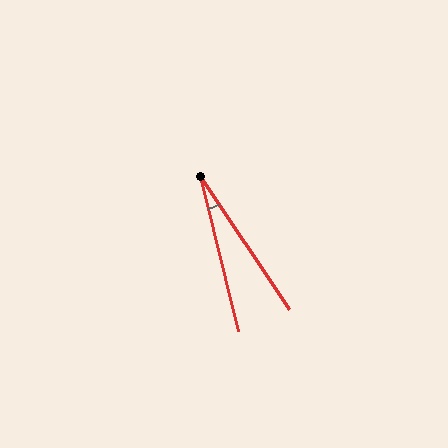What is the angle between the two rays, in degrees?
Approximately 20 degrees.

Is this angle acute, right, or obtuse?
It is acute.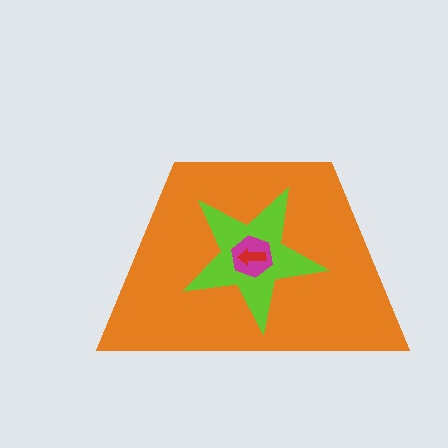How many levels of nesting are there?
4.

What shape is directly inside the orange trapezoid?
The lime star.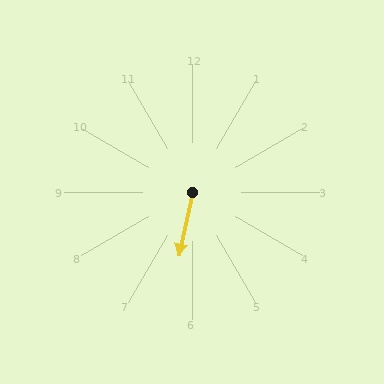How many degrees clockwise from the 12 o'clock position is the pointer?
Approximately 192 degrees.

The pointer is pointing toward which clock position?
Roughly 6 o'clock.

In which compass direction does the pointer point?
South.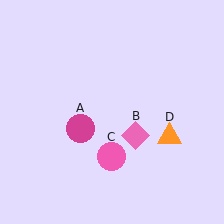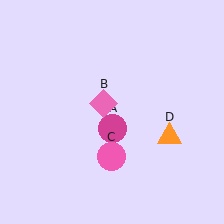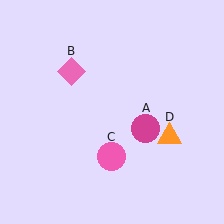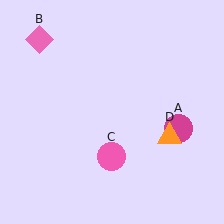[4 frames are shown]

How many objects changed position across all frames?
2 objects changed position: magenta circle (object A), pink diamond (object B).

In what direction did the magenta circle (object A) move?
The magenta circle (object A) moved right.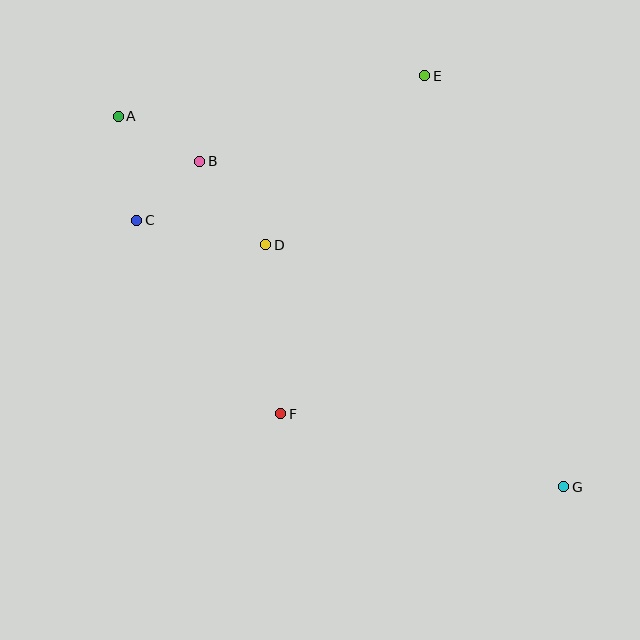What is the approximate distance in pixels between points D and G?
The distance between D and G is approximately 384 pixels.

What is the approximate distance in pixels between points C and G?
The distance between C and G is approximately 503 pixels.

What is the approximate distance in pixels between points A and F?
The distance between A and F is approximately 339 pixels.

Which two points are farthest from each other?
Points A and G are farthest from each other.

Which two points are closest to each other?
Points B and C are closest to each other.